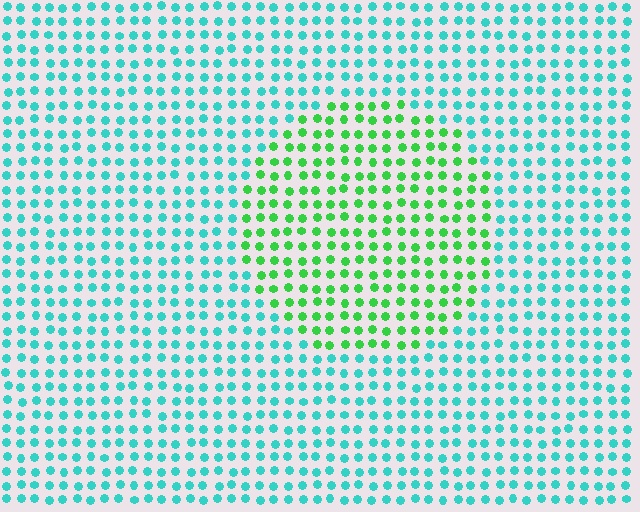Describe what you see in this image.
The image is filled with small cyan elements in a uniform arrangement. A circle-shaped region is visible where the elements are tinted to a slightly different hue, forming a subtle color boundary.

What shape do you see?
I see a circle.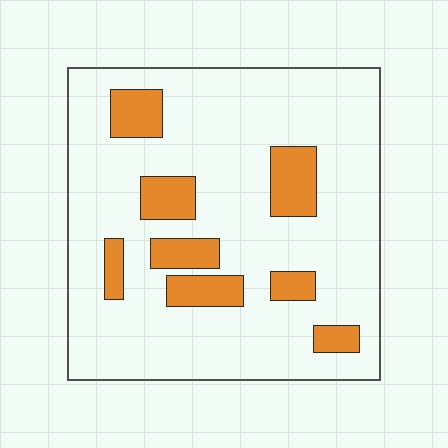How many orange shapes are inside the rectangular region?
8.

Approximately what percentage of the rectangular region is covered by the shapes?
Approximately 15%.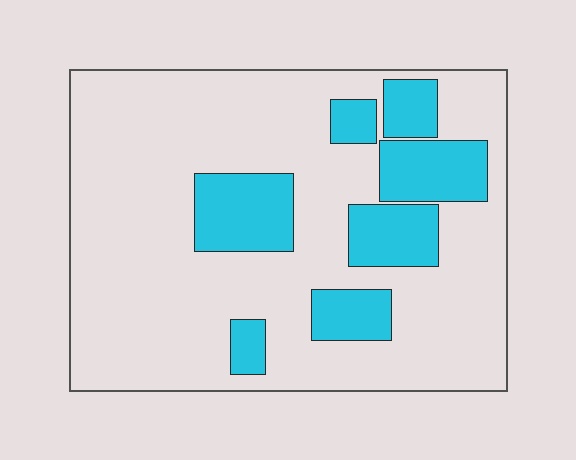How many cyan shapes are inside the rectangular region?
7.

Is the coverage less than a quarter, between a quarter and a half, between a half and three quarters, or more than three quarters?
Less than a quarter.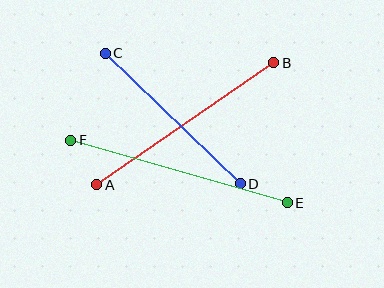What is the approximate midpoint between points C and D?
The midpoint is at approximately (173, 118) pixels.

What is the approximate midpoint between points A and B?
The midpoint is at approximately (185, 124) pixels.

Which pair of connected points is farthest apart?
Points E and F are farthest apart.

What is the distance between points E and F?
The distance is approximately 225 pixels.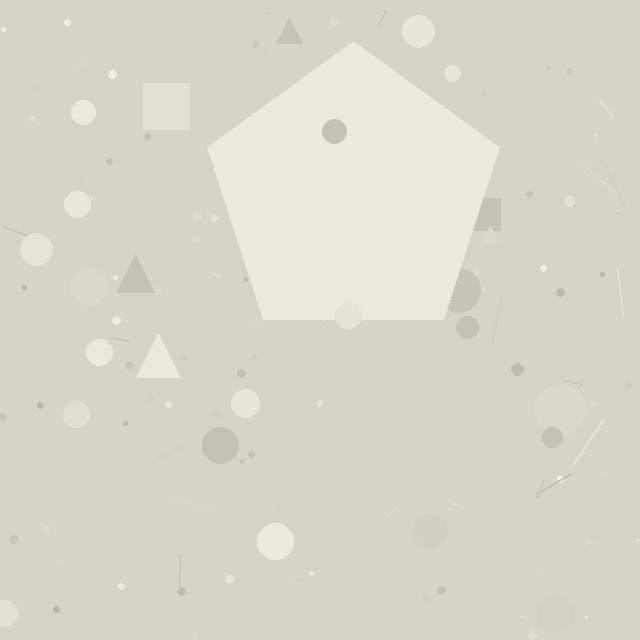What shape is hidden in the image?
A pentagon is hidden in the image.